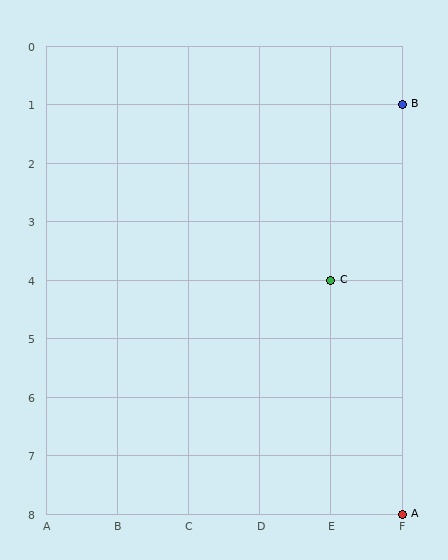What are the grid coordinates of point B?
Point B is at grid coordinates (F, 1).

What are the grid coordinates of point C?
Point C is at grid coordinates (E, 4).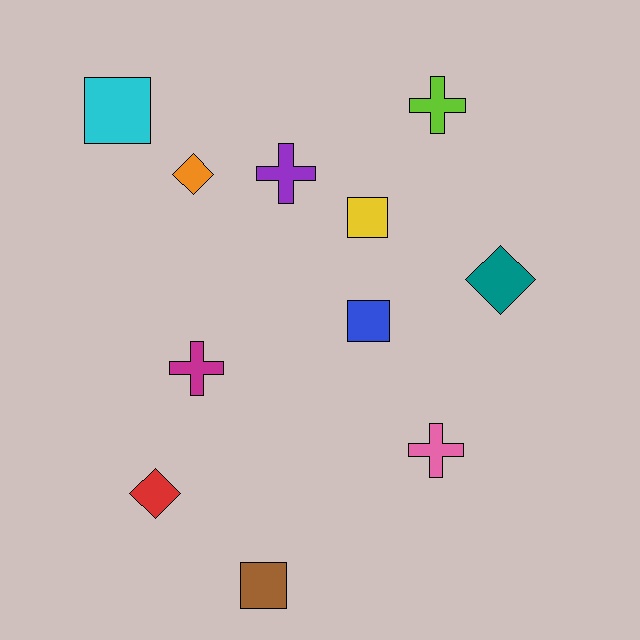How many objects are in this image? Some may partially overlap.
There are 11 objects.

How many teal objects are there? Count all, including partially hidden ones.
There is 1 teal object.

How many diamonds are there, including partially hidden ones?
There are 3 diamonds.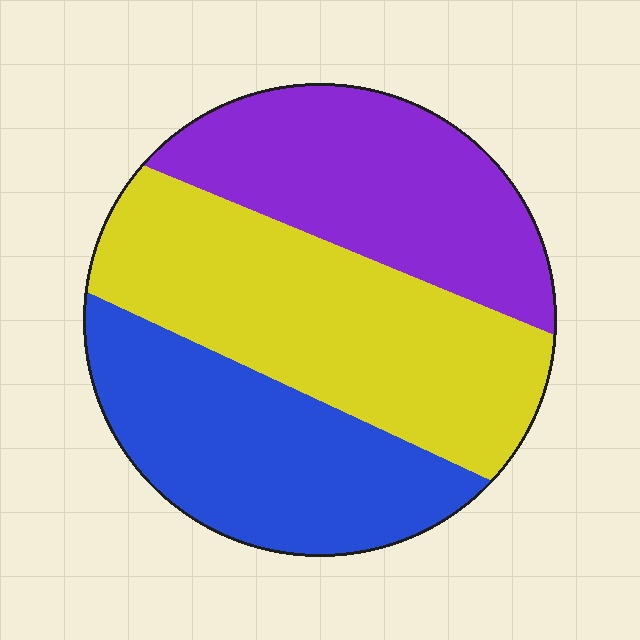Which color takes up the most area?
Yellow, at roughly 40%.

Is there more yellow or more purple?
Yellow.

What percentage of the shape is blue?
Blue covers about 30% of the shape.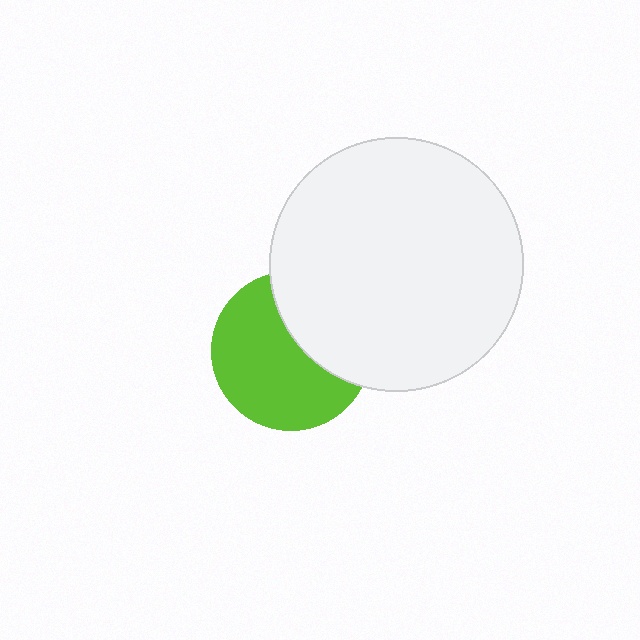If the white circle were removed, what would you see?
You would see the complete lime circle.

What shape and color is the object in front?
The object in front is a white circle.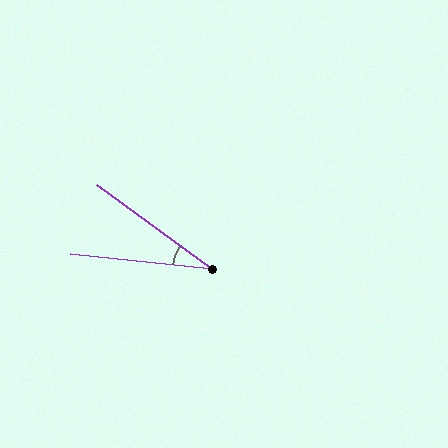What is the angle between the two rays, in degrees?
Approximately 30 degrees.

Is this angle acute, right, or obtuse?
It is acute.